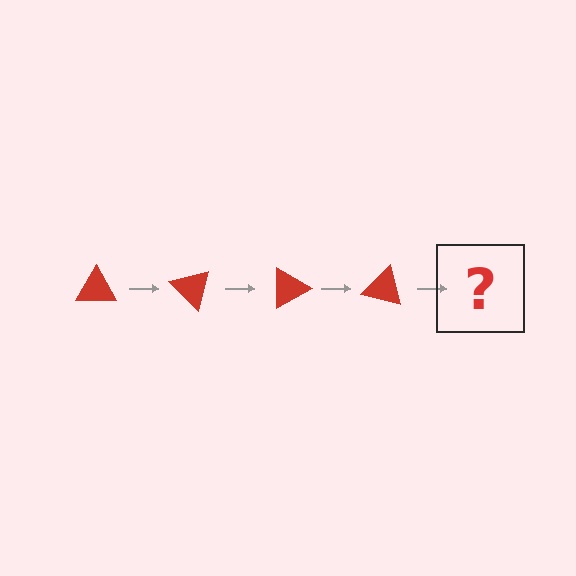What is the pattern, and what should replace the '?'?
The pattern is that the triangle rotates 45 degrees each step. The '?' should be a red triangle rotated 180 degrees.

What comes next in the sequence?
The next element should be a red triangle rotated 180 degrees.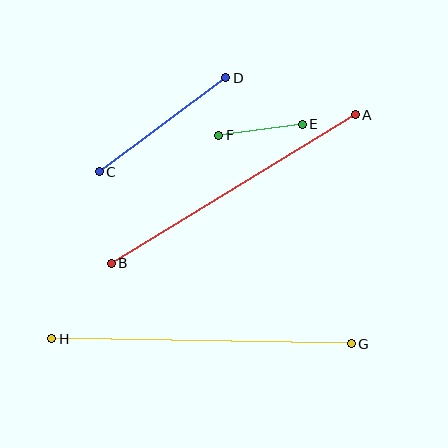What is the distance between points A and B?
The distance is approximately 286 pixels.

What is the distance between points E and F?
The distance is approximately 84 pixels.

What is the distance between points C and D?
The distance is approximately 158 pixels.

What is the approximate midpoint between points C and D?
The midpoint is at approximately (163, 125) pixels.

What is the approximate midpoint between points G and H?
The midpoint is at approximately (202, 341) pixels.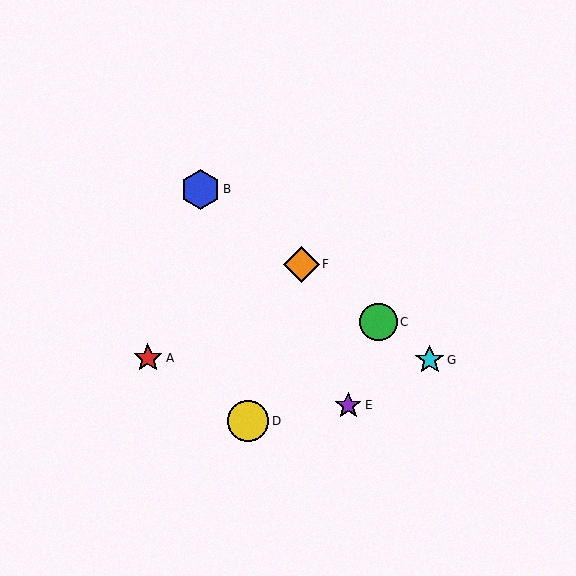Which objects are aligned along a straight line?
Objects B, C, F, G are aligned along a straight line.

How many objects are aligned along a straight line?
4 objects (B, C, F, G) are aligned along a straight line.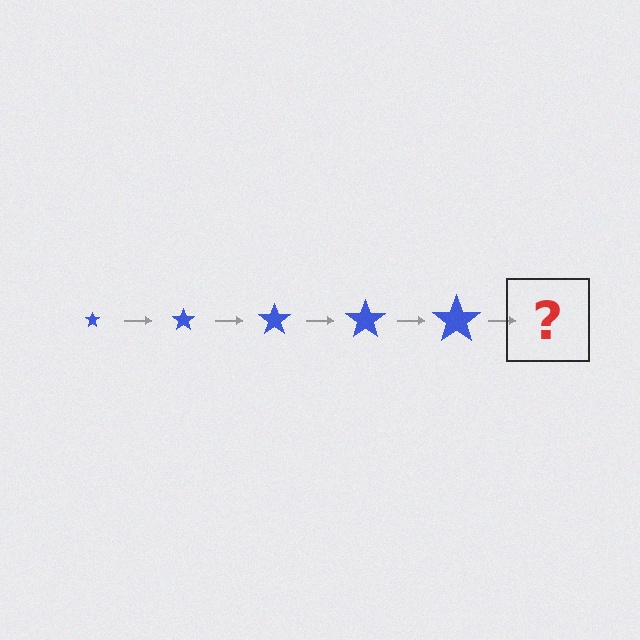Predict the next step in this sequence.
The next step is a blue star, larger than the previous one.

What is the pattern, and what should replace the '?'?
The pattern is that the star gets progressively larger each step. The '?' should be a blue star, larger than the previous one.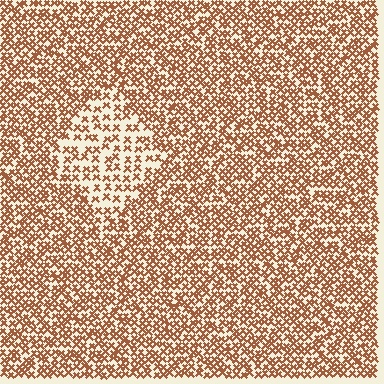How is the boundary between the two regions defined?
The boundary is defined by a change in element density (approximately 2.0x ratio). All elements are the same color, size, and shape.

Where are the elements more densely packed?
The elements are more densely packed outside the diamond boundary.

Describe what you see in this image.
The image contains small brown elements arranged at two different densities. A diamond-shaped region is visible where the elements are less densely packed than the surrounding area.